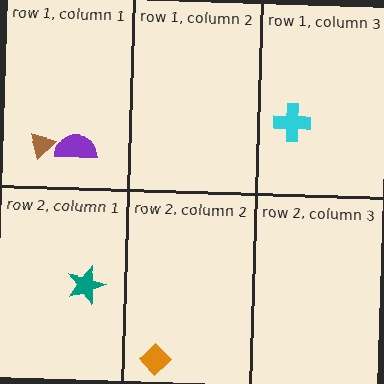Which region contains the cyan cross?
The row 1, column 3 region.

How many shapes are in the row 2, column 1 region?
1.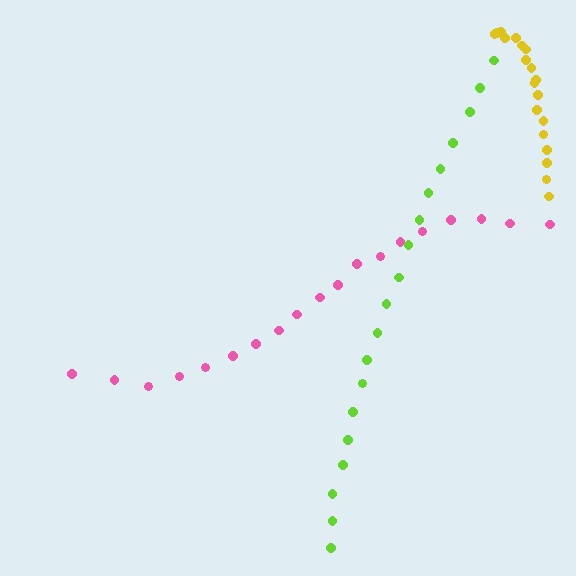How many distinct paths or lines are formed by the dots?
There are 3 distinct paths.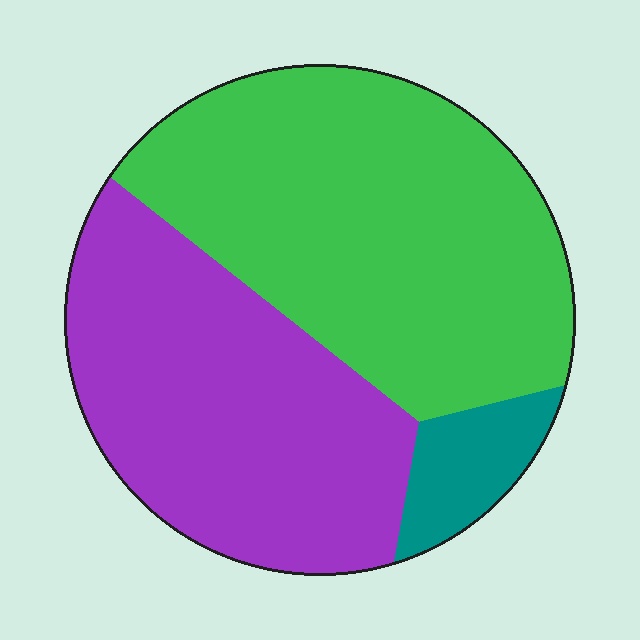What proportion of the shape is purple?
Purple takes up about two fifths (2/5) of the shape.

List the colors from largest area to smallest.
From largest to smallest: green, purple, teal.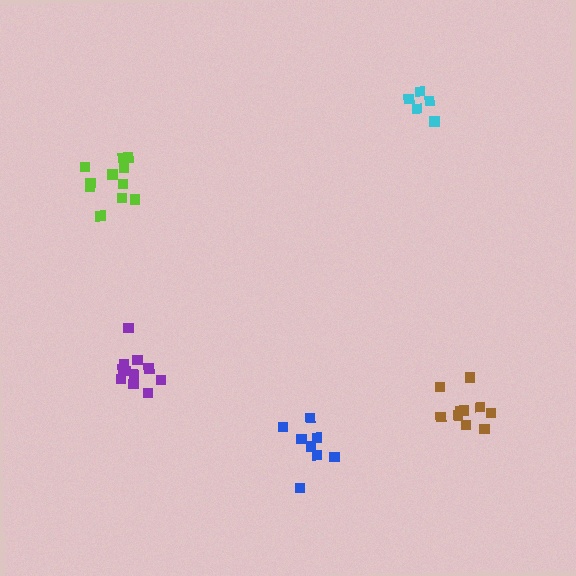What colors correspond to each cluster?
The clusters are colored: purple, lime, brown, cyan, blue.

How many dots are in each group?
Group 1: 11 dots, Group 2: 11 dots, Group 3: 10 dots, Group 4: 5 dots, Group 5: 8 dots (45 total).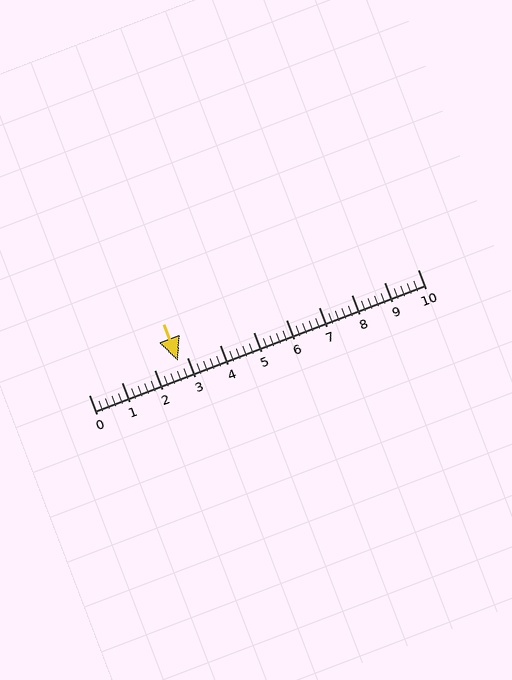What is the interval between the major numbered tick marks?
The major tick marks are spaced 1 units apart.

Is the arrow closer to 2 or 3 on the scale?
The arrow is closer to 3.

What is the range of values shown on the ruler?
The ruler shows values from 0 to 10.